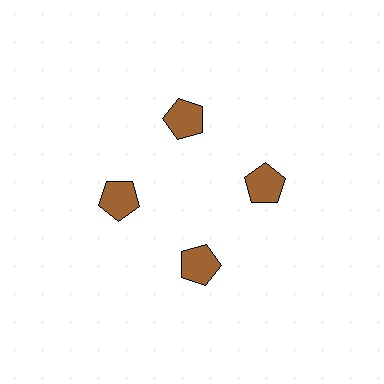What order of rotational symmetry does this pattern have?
This pattern has 4-fold rotational symmetry.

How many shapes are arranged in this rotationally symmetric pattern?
There are 4 shapes, arranged in 4 groups of 1.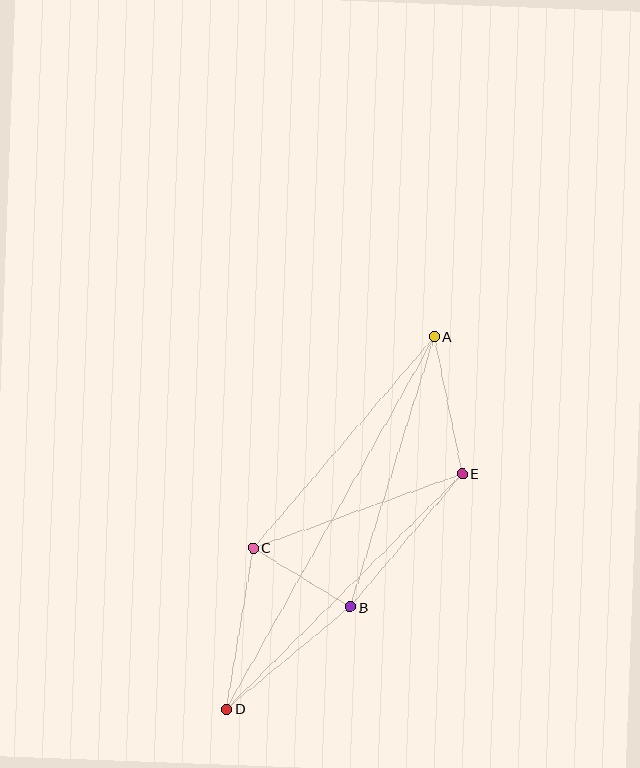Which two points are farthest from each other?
Points A and D are farthest from each other.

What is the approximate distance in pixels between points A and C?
The distance between A and C is approximately 278 pixels.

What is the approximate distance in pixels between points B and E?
The distance between B and E is approximately 174 pixels.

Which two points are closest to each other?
Points B and C are closest to each other.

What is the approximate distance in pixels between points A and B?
The distance between A and B is approximately 283 pixels.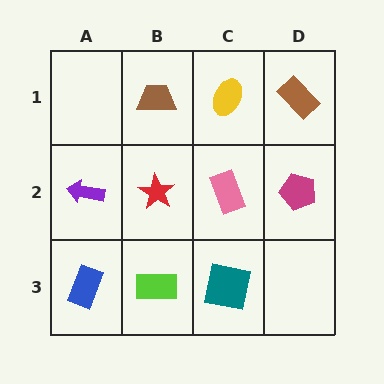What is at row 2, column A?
A purple arrow.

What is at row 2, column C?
A pink rectangle.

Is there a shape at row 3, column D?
No, that cell is empty.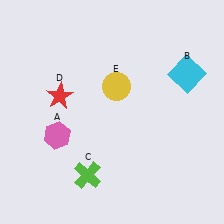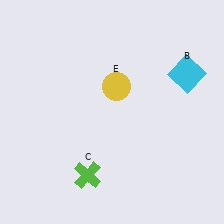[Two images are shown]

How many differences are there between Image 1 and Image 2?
There are 2 differences between the two images.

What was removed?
The red star (D), the pink hexagon (A) were removed in Image 2.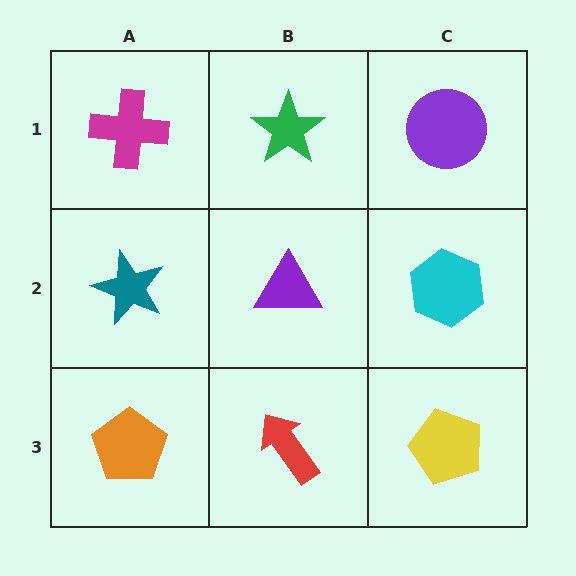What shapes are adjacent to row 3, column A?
A teal star (row 2, column A), a red arrow (row 3, column B).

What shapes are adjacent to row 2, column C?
A purple circle (row 1, column C), a yellow pentagon (row 3, column C), a purple triangle (row 2, column B).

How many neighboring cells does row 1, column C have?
2.